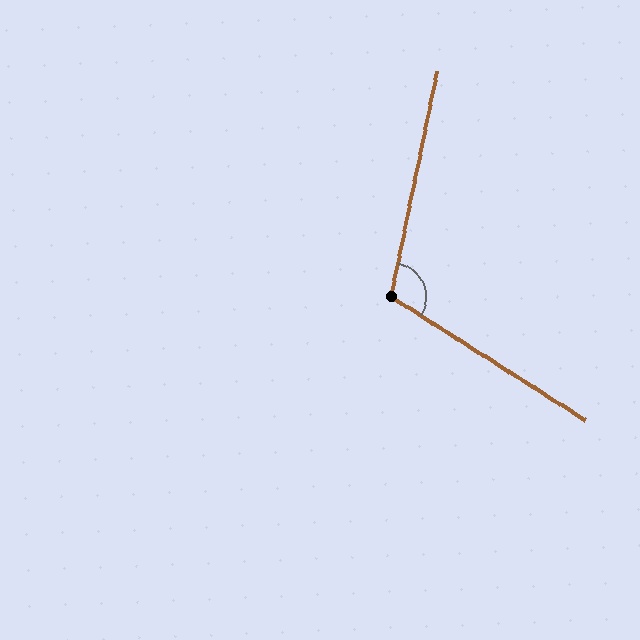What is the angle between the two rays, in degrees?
Approximately 111 degrees.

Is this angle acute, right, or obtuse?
It is obtuse.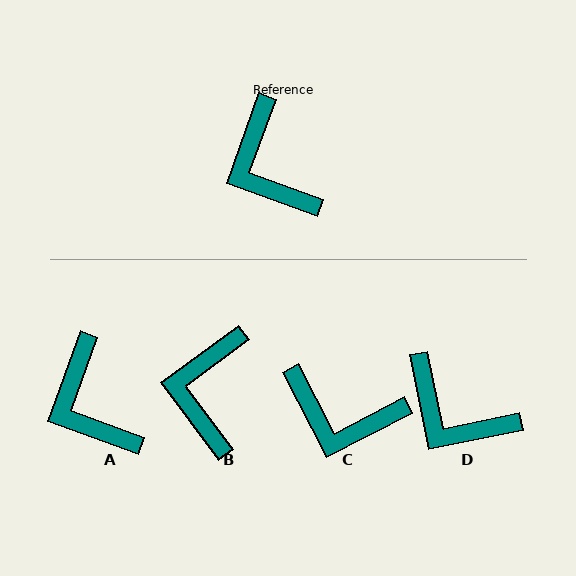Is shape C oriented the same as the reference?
No, it is off by about 47 degrees.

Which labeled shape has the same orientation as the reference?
A.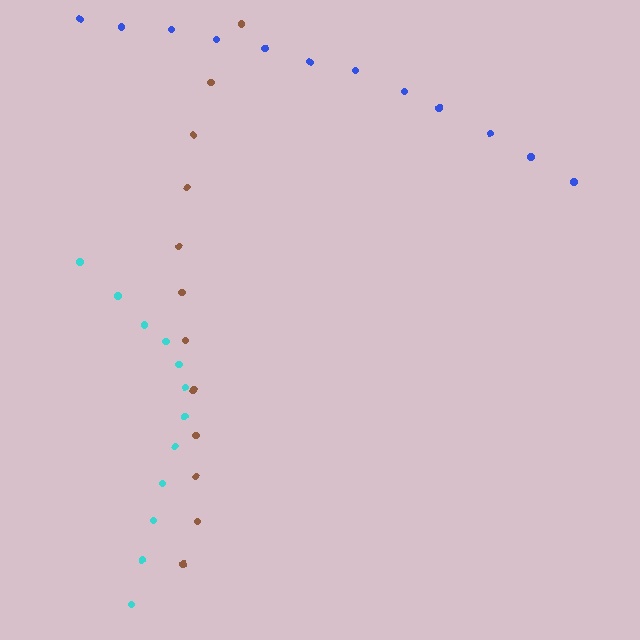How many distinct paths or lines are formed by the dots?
There are 3 distinct paths.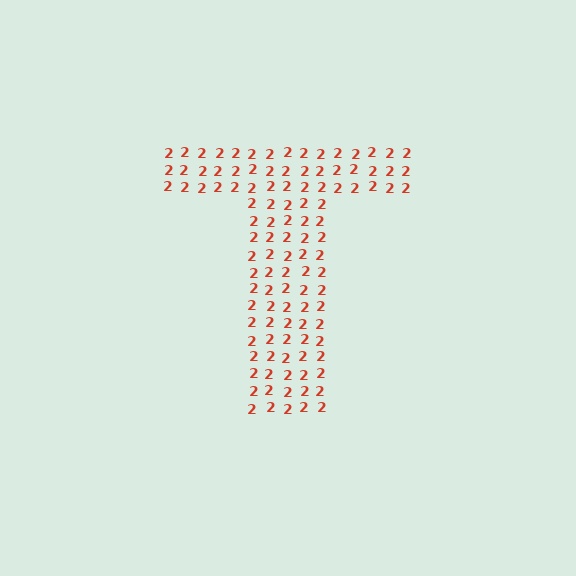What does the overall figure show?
The overall figure shows the letter T.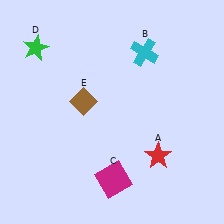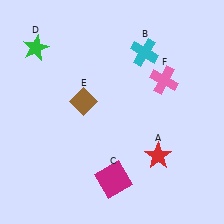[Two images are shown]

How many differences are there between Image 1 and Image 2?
There is 1 difference between the two images.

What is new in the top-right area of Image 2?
A pink cross (F) was added in the top-right area of Image 2.